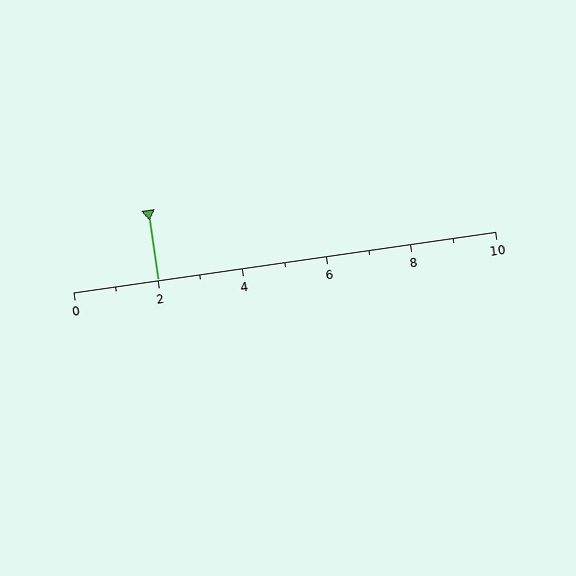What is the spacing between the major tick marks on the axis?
The major ticks are spaced 2 apart.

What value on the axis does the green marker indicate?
The marker indicates approximately 2.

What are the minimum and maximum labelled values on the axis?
The axis runs from 0 to 10.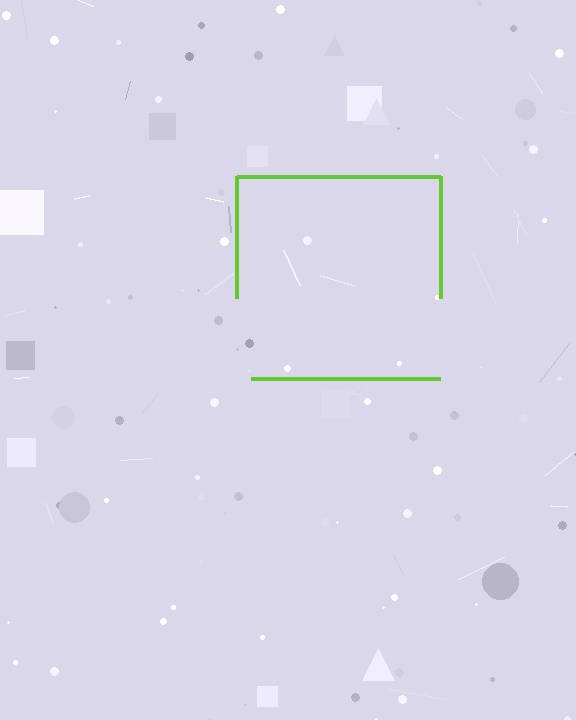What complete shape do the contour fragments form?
The contour fragments form a square.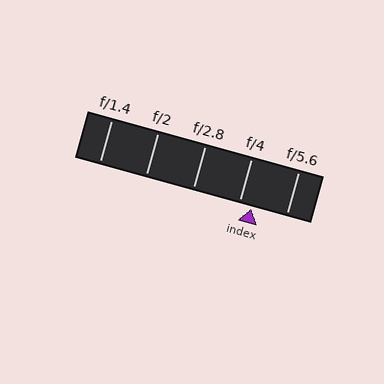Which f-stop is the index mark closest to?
The index mark is closest to f/4.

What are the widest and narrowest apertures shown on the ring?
The widest aperture shown is f/1.4 and the narrowest is f/5.6.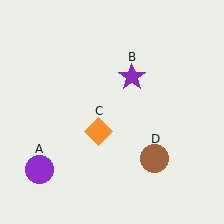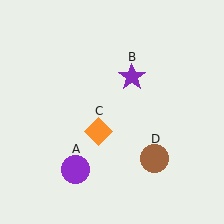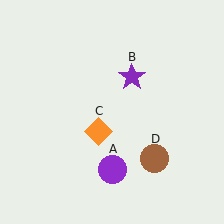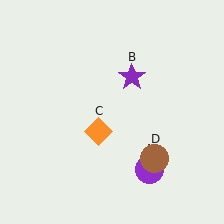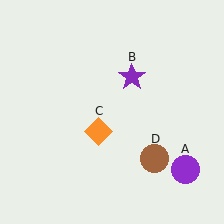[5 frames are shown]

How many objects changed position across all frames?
1 object changed position: purple circle (object A).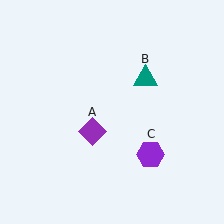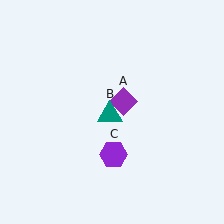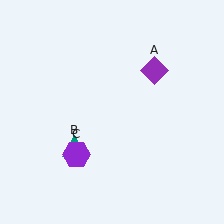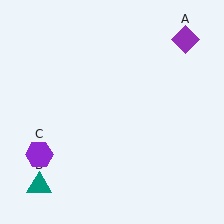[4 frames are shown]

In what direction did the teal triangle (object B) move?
The teal triangle (object B) moved down and to the left.